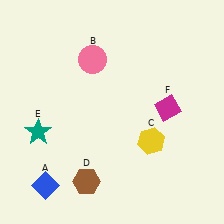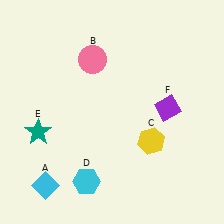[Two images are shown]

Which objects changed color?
A changed from blue to cyan. D changed from brown to cyan. F changed from magenta to purple.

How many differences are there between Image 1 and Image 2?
There are 3 differences between the two images.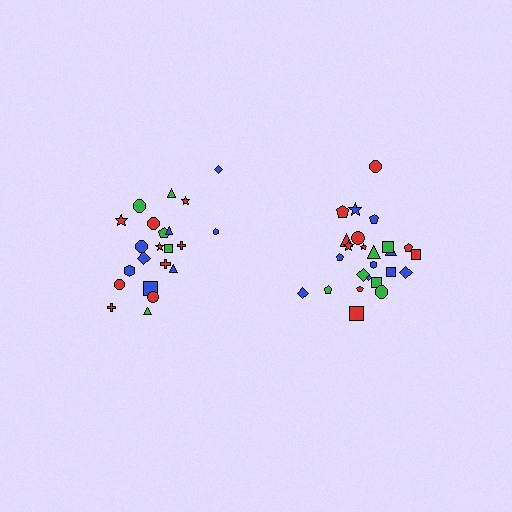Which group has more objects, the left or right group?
The right group.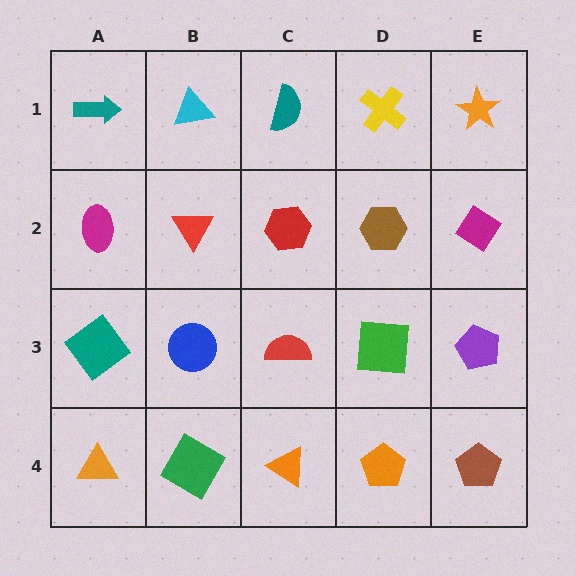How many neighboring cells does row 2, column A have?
3.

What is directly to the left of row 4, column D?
An orange triangle.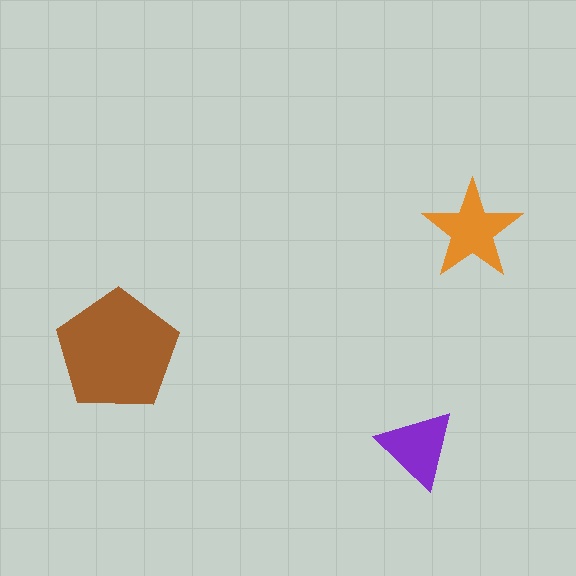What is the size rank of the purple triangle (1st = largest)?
3rd.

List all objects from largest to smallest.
The brown pentagon, the orange star, the purple triangle.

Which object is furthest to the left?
The brown pentagon is leftmost.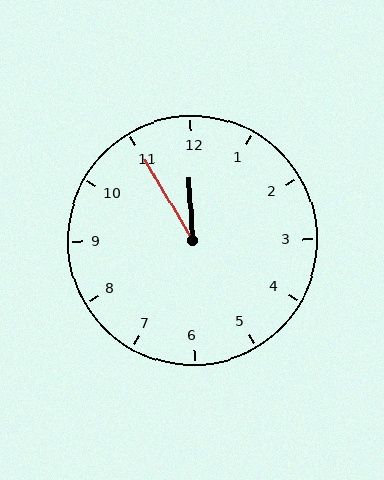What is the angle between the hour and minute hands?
Approximately 28 degrees.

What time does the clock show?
11:55.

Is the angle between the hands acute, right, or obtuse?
It is acute.